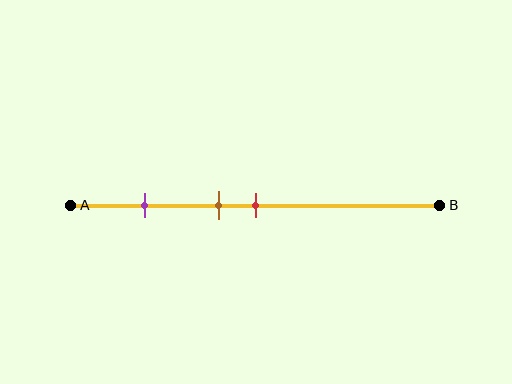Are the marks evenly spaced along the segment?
No, the marks are not evenly spaced.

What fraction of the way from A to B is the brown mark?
The brown mark is approximately 40% (0.4) of the way from A to B.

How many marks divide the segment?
There are 3 marks dividing the segment.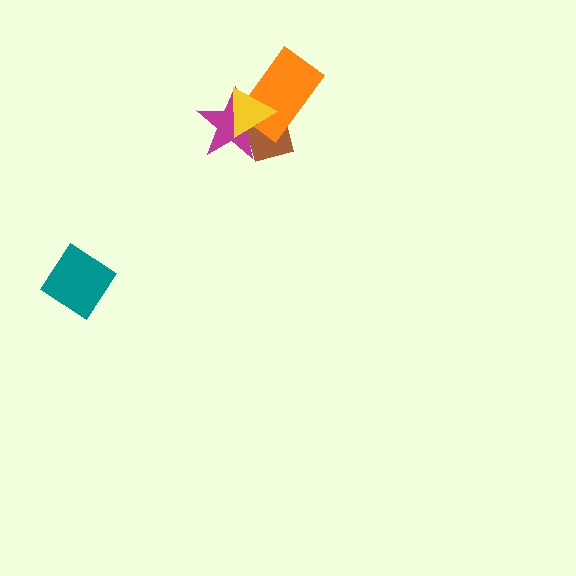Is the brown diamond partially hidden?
Yes, it is partially covered by another shape.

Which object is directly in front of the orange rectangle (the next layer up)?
The magenta star is directly in front of the orange rectangle.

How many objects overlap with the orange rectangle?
3 objects overlap with the orange rectangle.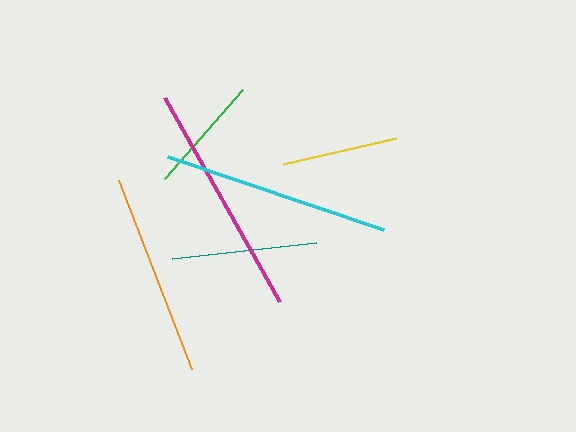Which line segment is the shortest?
The yellow line is the shortest at approximately 116 pixels.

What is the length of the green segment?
The green segment is approximately 118 pixels long.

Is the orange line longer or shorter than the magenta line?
The magenta line is longer than the orange line.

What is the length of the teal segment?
The teal segment is approximately 144 pixels long.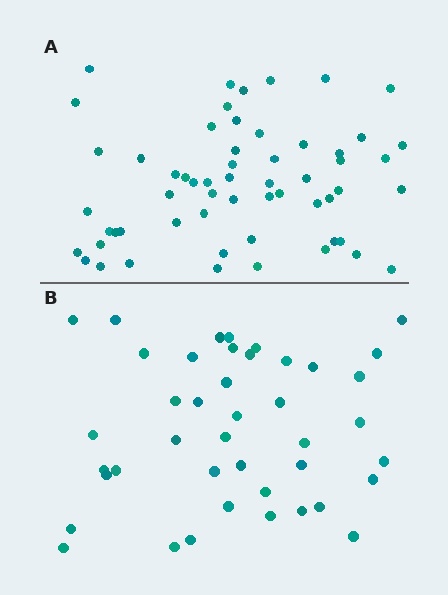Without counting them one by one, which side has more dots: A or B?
Region A (the top region) has more dots.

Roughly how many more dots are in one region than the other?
Region A has approximately 15 more dots than region B.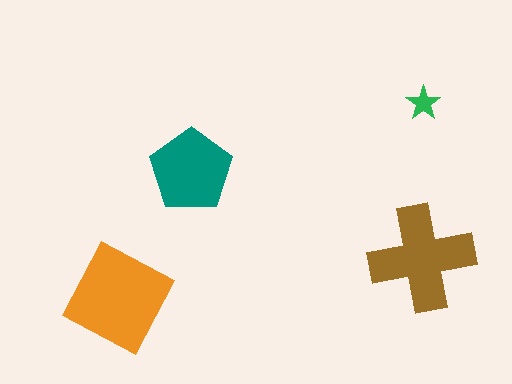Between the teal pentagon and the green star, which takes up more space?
The teal pentagon.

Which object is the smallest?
The green star.